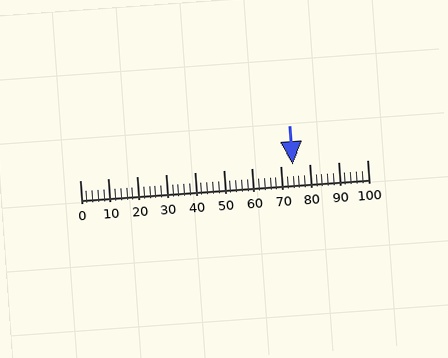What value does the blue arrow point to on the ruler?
The blue arrow points to approximately 74.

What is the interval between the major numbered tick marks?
The major tick marks are spaced 10 units apart.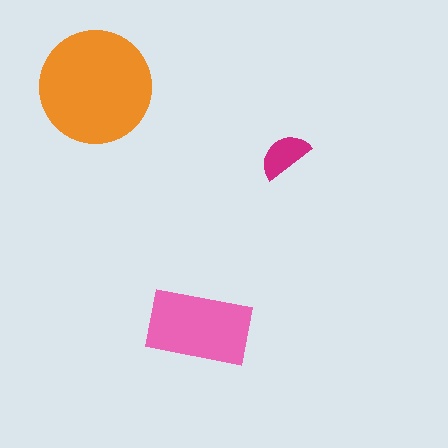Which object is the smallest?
The magenta semicircle.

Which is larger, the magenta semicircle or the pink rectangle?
The pink rectangle.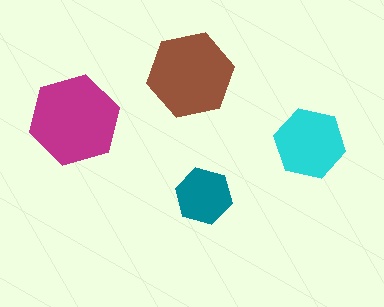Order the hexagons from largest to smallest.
the magenta one, the brown one, the cyan one, the teal one.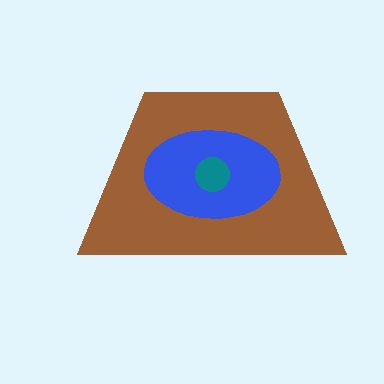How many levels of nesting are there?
3.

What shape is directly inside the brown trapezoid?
The blue ellipse.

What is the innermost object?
The teal circle.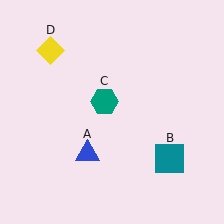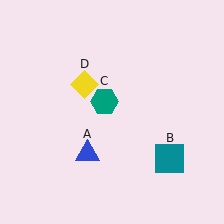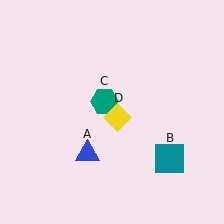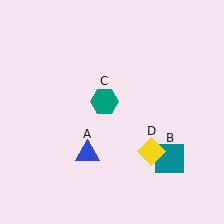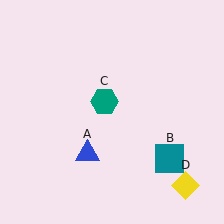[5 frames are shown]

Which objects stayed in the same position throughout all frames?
Blue triangle (object A) and teal square (object B) and teal hexagon (object C) remained stationary.